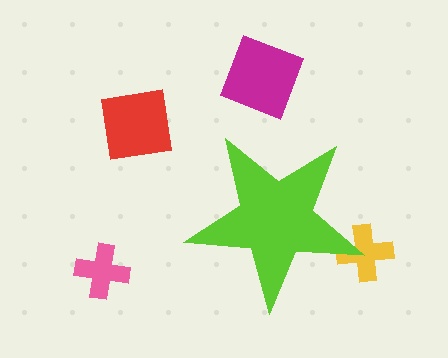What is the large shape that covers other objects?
A lime star.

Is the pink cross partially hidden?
No, the pink cross is fully visible.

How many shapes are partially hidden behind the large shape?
1 shape is partially hidden.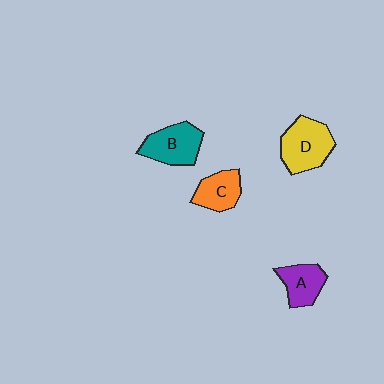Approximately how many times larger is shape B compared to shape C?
Approximately 1.3 times.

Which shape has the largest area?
Shape D (yellow).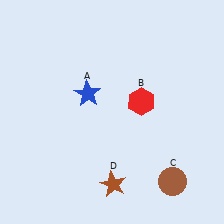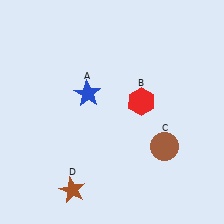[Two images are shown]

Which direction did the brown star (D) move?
The brown star (D) moved left.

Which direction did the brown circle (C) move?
The brown circle (C) moved up.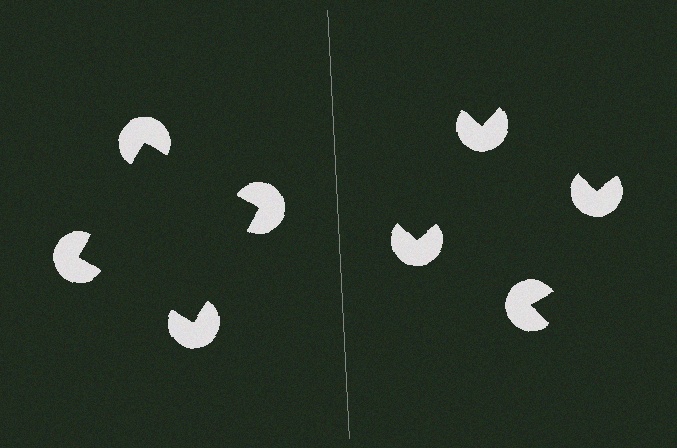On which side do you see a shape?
An illusory square appears on the left side. On the right side the wedge cuts are rotated, so no coherent shape forms.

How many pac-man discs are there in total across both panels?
8 — 4 on each side.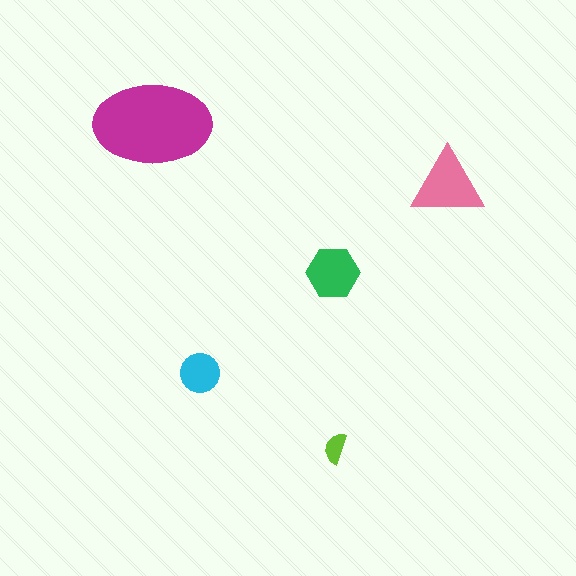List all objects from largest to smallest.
The magenta ellipse, the pink triangle, the green hexagon, the cyan circle, the lime semicircle.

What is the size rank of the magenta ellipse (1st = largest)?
1st.